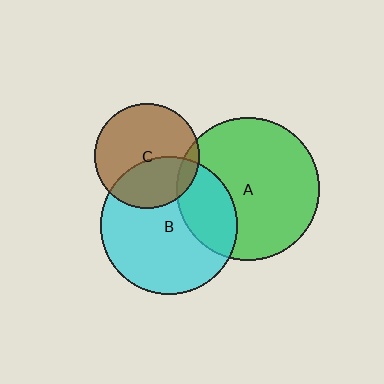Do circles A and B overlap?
Yes.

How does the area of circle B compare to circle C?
Approximately 1.7 times.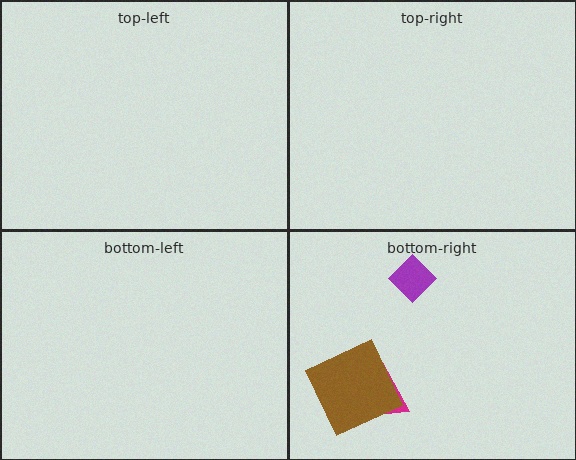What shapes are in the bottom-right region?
The magenta trapezoid, the brown square, the purple diamond.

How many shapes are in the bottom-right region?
3.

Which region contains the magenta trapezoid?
The bottom-right region.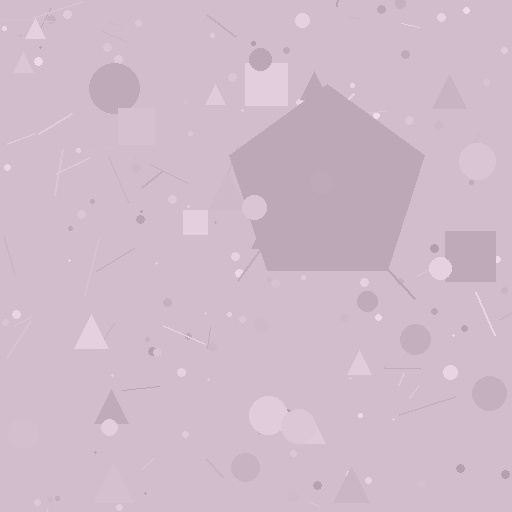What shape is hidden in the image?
A pentagon is hidden in the image.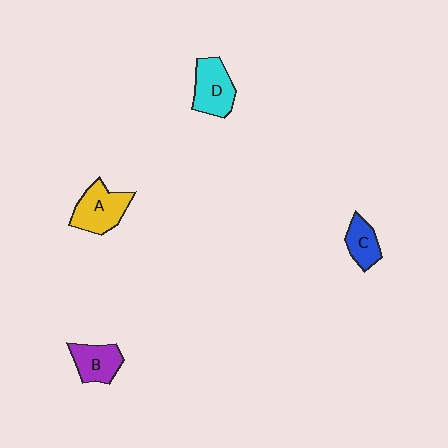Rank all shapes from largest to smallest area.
From largest to smallest: A (yellow), D (cyan), B (purple), C (blue).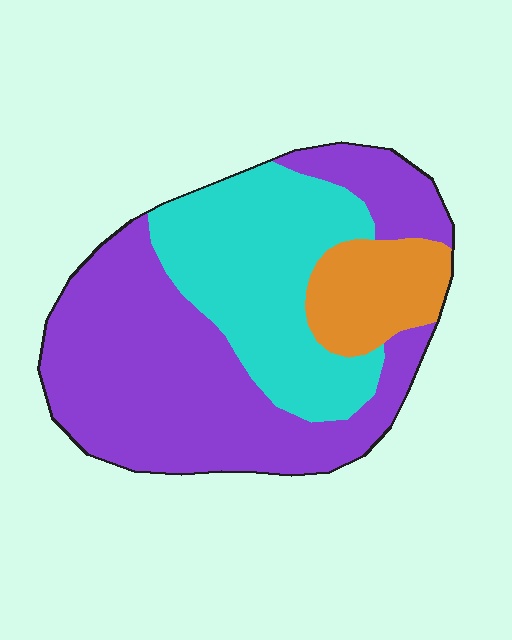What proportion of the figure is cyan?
Cyan covers 33% of the figure.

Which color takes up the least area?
Orange, at roughly 15%.